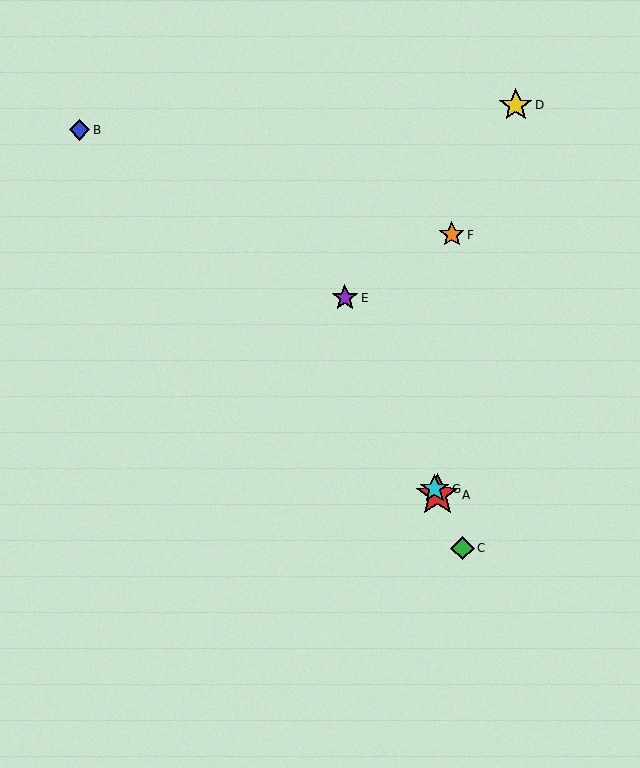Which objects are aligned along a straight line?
Objects A, C, E, G are aligned along a straight line.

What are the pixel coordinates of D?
Object D is at (516, 105).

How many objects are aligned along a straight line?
4 objects (A, C, E, G) are aligned along a straight line.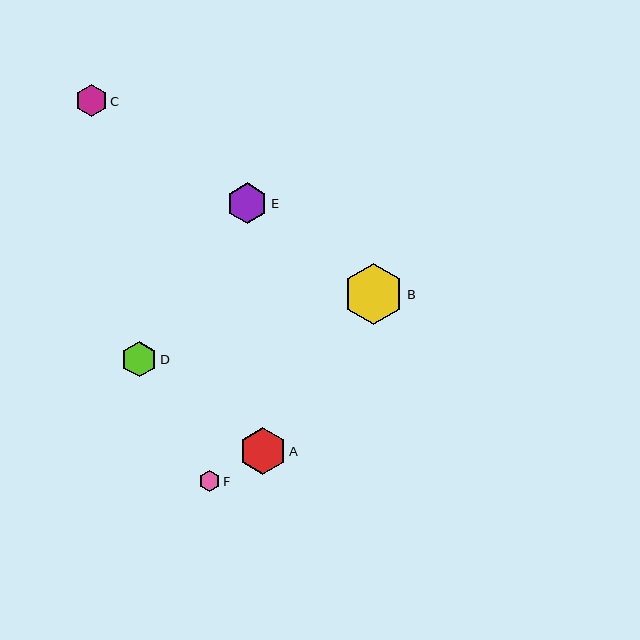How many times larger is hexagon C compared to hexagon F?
Hexagon C is approximately 1.5 times the size of hexagon F.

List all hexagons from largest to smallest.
From largest to smallest: B, A, E, D, C, F.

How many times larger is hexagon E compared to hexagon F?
Hexagon E is approximately 2.0 times the size of hexagon F.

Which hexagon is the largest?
Hexagon B is the largest with a size of approximately 61 pixels.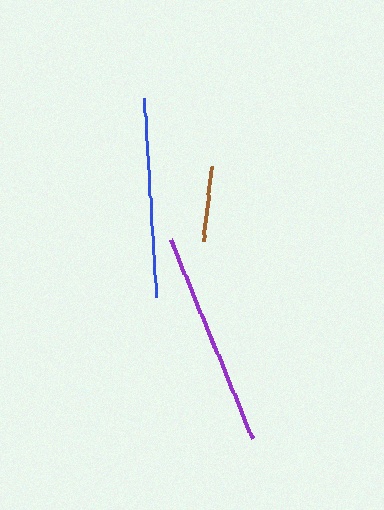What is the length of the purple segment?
The purple segment is approximately 215 pixels long.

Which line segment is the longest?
The purple line is the longest at approximately 215 pixels.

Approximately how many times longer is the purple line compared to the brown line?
The purple line is approximately 2.9 times the length of the brown line.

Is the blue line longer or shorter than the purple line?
The purple line is longer than the blue line.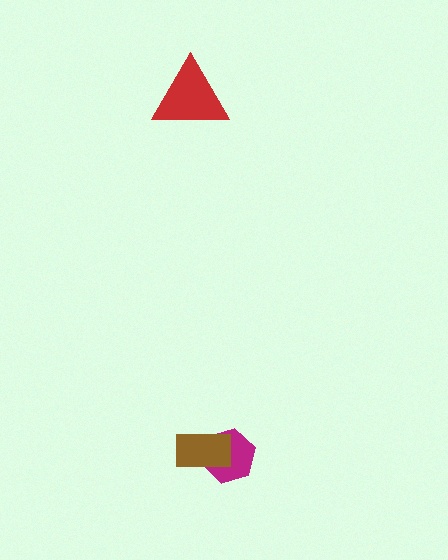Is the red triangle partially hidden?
No, no other shape covers it.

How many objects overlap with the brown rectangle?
1 object overlaps with the brown rectangle.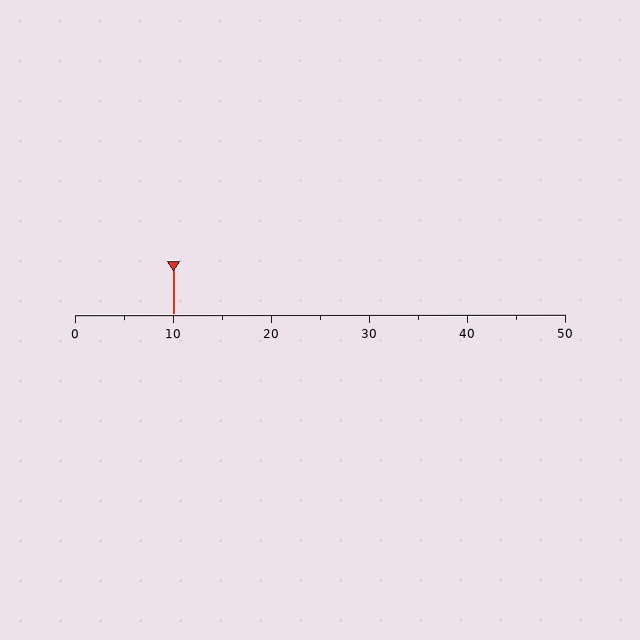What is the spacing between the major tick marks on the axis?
The major ticks are spaced 10 apart.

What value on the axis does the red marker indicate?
The marker indicates approximately 10.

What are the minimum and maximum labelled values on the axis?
The axis runs from 0 to 50.